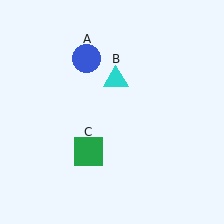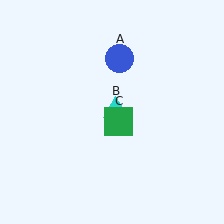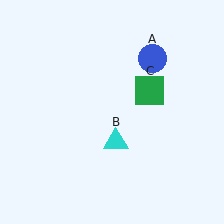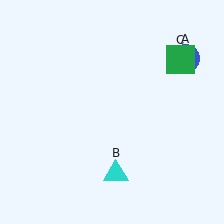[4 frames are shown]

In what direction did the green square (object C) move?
The green square (object C) moved up and to the right.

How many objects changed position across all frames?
3 objects changed position: blue circle (object A), cyan triangle (object B), green square (object C).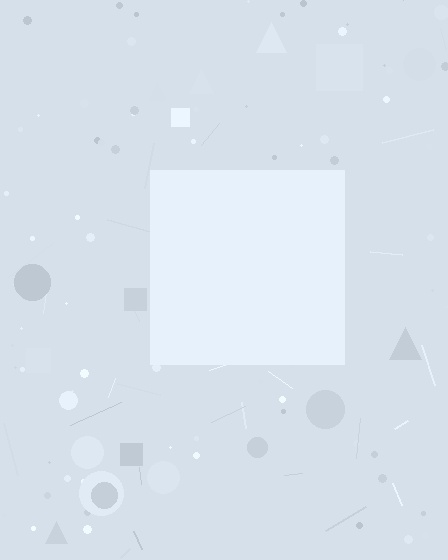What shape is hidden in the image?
A square is hidden in the image.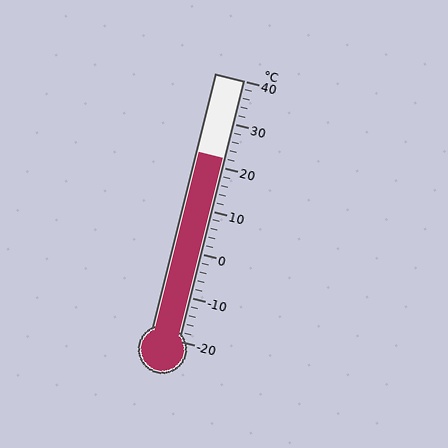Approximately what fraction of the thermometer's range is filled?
The thermometer is filled to approximately 70% of its range.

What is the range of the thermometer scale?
The thermometer scale ranges from -20°C to 40°C.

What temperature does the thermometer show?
The thermometer shows approximately 22°C.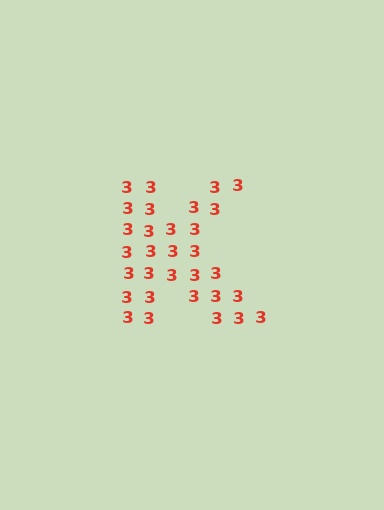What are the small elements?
The small elements are digit 3's.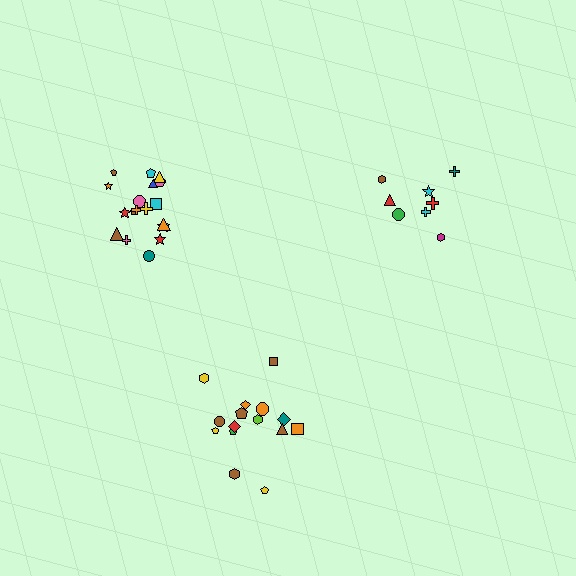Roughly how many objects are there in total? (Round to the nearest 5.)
Roughly 40 objects in total.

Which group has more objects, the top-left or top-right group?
The top-left group.